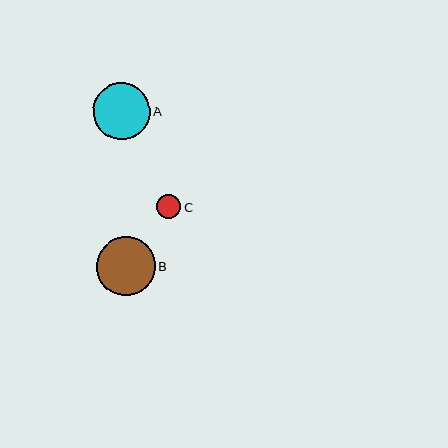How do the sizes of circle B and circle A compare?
Circle B and circle A are approximately the same size.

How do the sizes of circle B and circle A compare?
Circle B and circle A are approximately the same size.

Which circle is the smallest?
Circle C is the smallest with a size of approximately 24 pixels.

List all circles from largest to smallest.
From largest to smallest: B, A, C.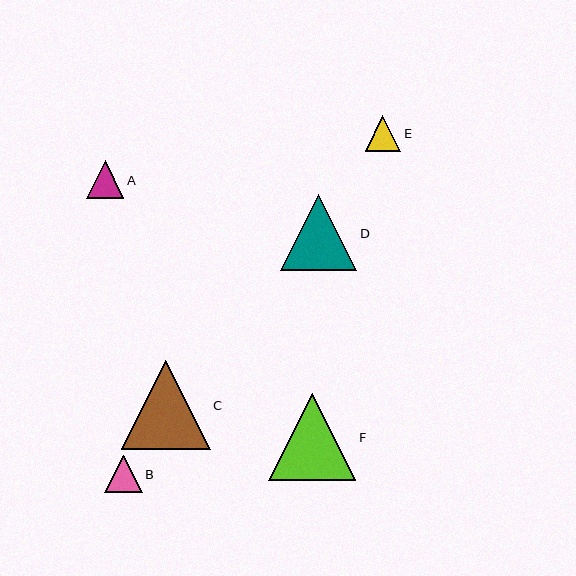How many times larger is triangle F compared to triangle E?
Triangle F is approximately 2.4 times the size of triangle E.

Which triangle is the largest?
Triangle C is the largest with a size of approximately 89 pixels.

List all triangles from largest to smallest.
From largest to smallest: C, F, D, B, A, E.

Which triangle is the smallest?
Triangle E is the smallest with a size of approximately 36 pixels.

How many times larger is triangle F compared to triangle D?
Triangle F is approximately 1.1 times the size of triangle D.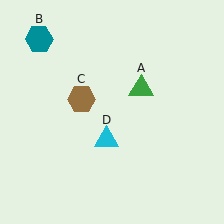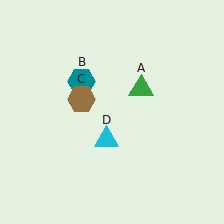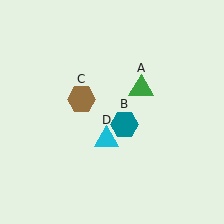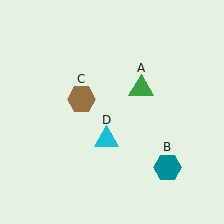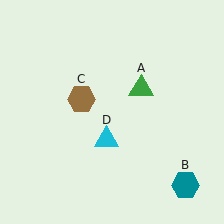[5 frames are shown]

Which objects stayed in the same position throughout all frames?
Green triangle (object A) and brown hexagon (object C) and cyan triangle (object D) remained stationary.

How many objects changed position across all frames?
1 object changed position: teal hexagon (object B).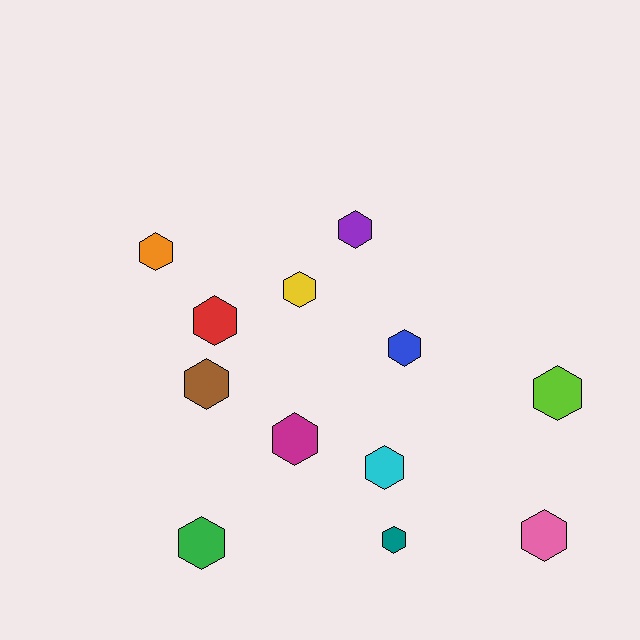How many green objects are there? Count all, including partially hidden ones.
There is 1 green object.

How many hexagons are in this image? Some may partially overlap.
There are 12 hexagons.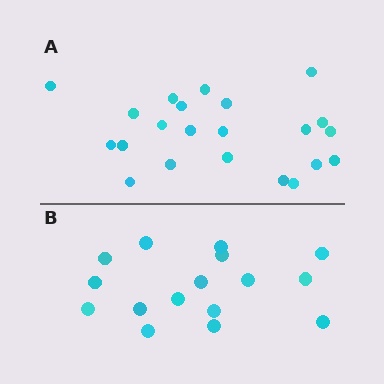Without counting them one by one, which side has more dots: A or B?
Region A (the top region) has more dots.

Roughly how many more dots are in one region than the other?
Region A has about 6 more dots than region B.